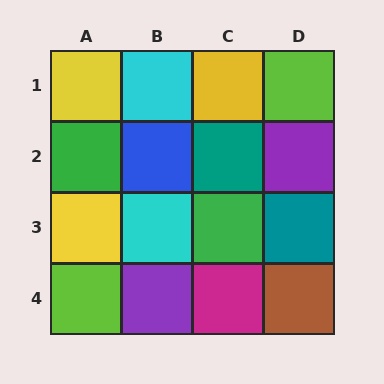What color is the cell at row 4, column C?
Magenta.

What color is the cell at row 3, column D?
Teal.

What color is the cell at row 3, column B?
Cyan.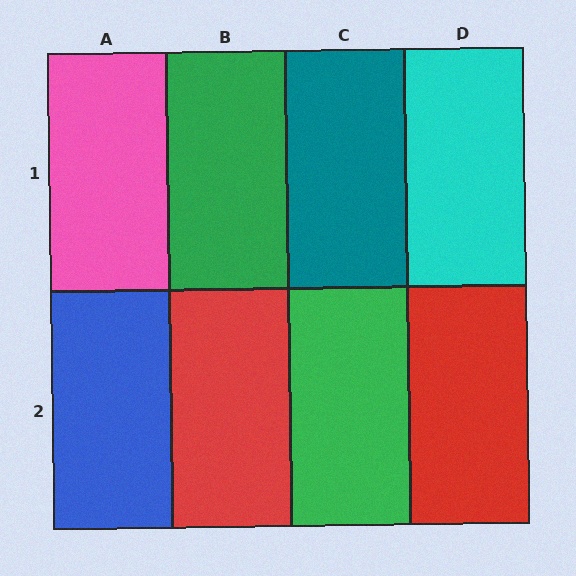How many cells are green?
2 cells are green.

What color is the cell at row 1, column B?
Green.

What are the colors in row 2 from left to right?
Blue, red, green, red.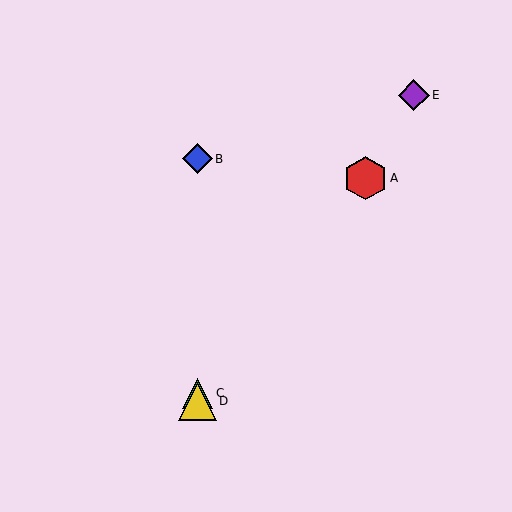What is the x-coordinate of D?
Object D is at x≈197.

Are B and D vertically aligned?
Yes, both are at x≈197.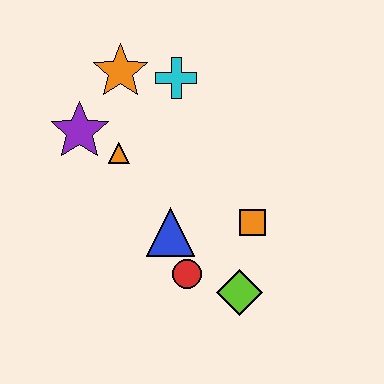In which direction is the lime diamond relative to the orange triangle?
The lime diamond is below the orange triangle.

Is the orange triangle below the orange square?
No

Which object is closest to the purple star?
The orange triangle is closest to the purple star.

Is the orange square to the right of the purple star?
Yes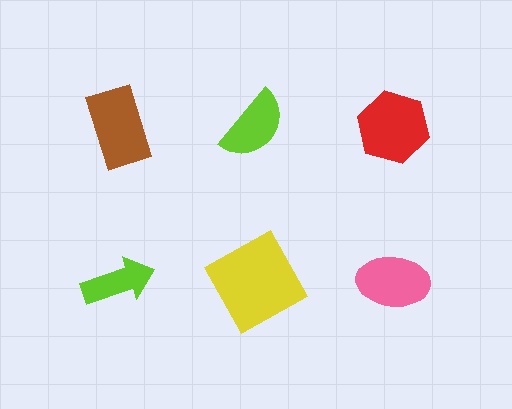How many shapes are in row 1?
3 shapes.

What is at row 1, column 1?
A brown rectangle.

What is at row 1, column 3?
A red hexagon.